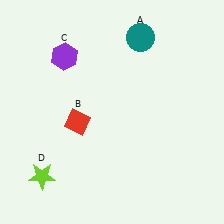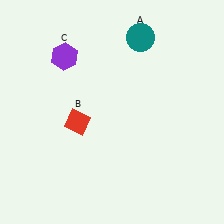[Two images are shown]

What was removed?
The lime star (D) was removed in Image 2.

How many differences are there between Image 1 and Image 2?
There is 1 difference between the two images.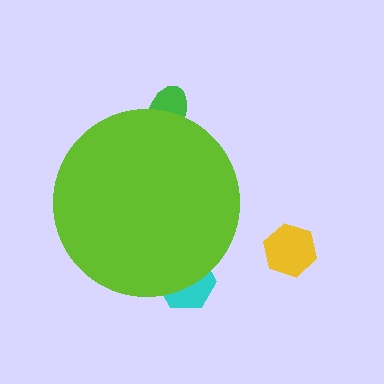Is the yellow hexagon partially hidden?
No, the yellow hexagon is fully visible.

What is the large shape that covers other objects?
A lime circle.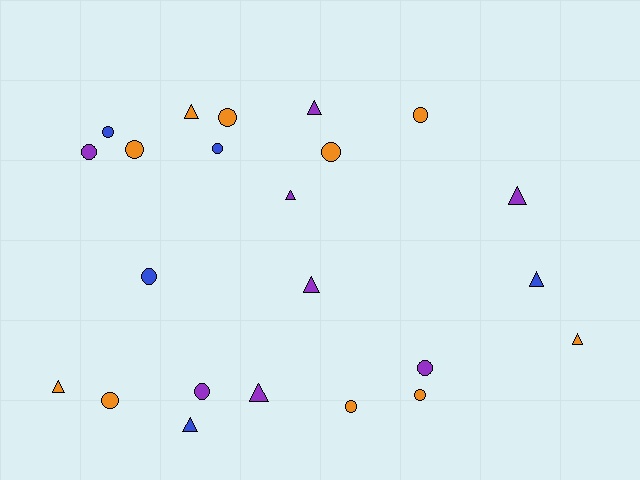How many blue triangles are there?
There are 2 blue triangles.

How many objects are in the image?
There are 23 objects.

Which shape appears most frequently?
Circle, with 13 objects.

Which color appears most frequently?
Orange, with 10 objects.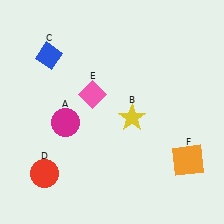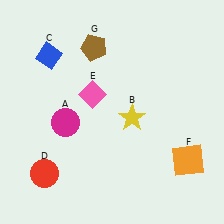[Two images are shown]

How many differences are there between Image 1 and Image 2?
There is 1 difference between the two images.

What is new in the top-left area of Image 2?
A brown pentagon (G) was added in the top-left area of Image 2.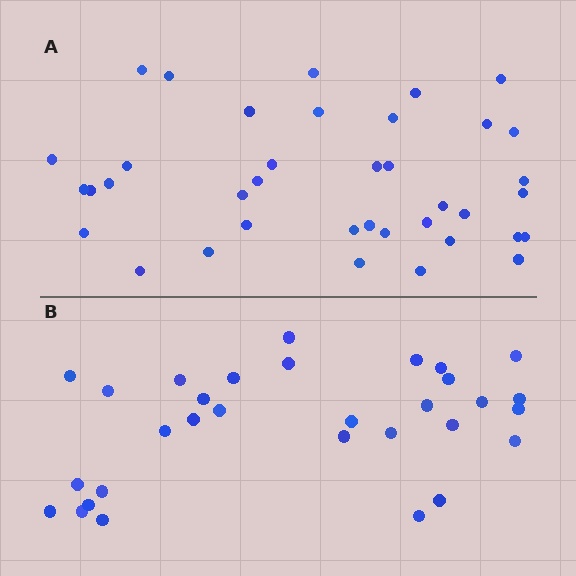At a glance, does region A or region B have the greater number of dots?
Region A (the top region) has more dots.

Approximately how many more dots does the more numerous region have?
Region A has roughly 8 or so more dots than region B.